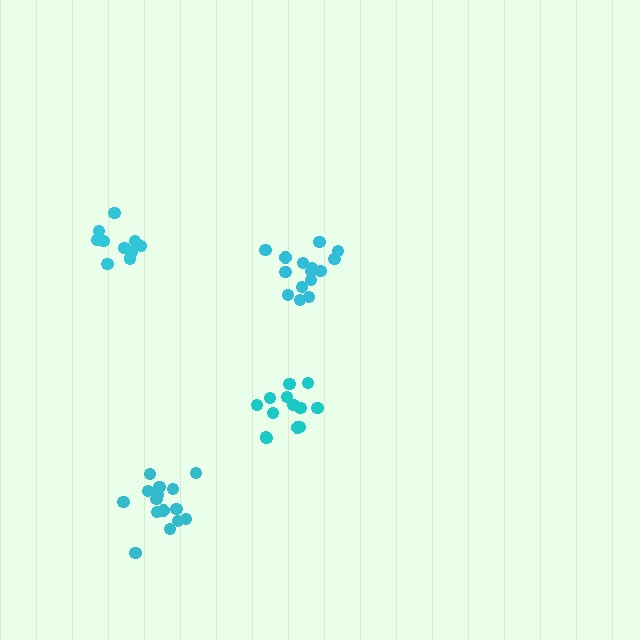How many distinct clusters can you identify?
There are 4 distinct clusters.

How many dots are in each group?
Group 1: 11 dots, Group 2: 15 dots, Group 3: 13 dots, Group 4: 15 dots (54 total).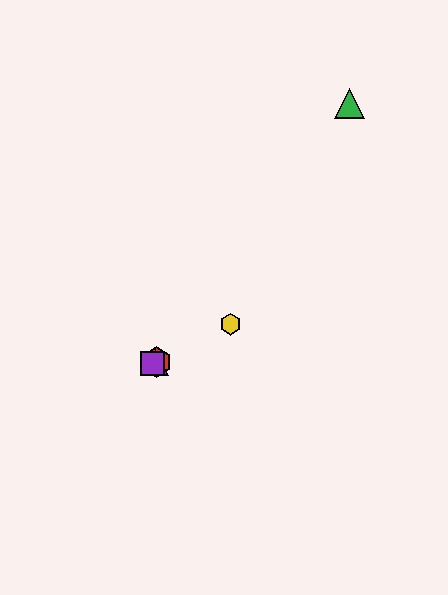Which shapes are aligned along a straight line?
The red hexagon, the blue triangle, the yellow hexagon, the purple square are aligned along a straight line.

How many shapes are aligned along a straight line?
4 shapes (the red hexagon, the blue triangle, the yellow hexagon, the purple square) are aligned along a straight line.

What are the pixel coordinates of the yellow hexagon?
The yellow hexagon is at (231, 324).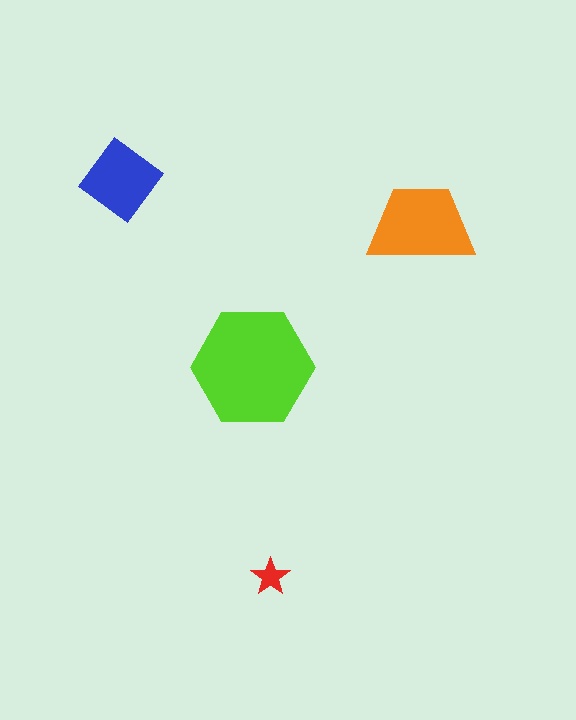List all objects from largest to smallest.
The lime hexagon, the orange trapezoid, the blue diamond, the red star.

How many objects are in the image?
There are 4 objects in the image.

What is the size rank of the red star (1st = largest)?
4th.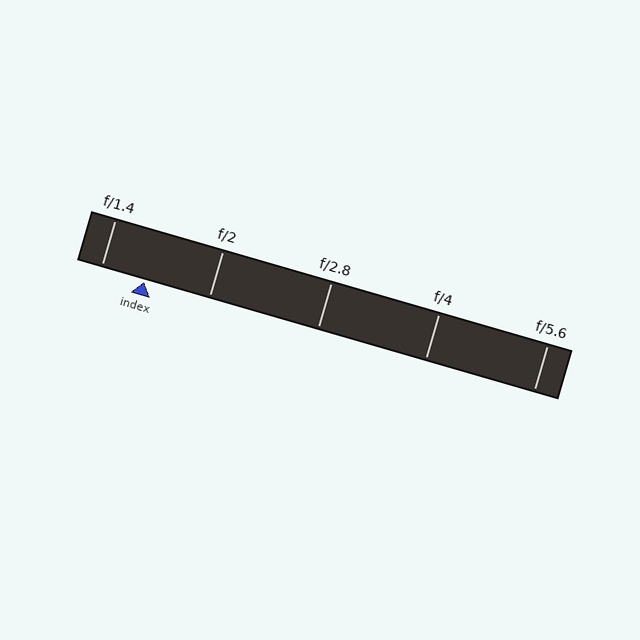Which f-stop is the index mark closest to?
The index mark is closest to f/1.4.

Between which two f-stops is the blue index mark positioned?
The index mark is between f/1.4 and f/2.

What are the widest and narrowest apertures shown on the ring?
The widest aperture shown is f/1.4 and the narrowest is f/5.6.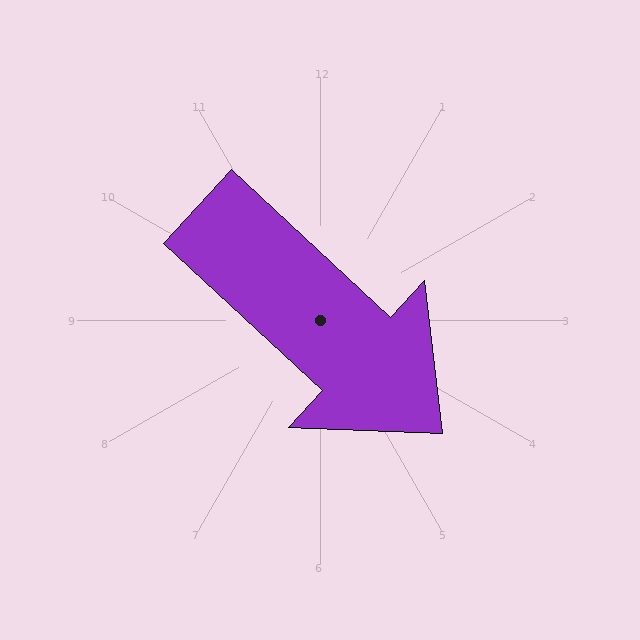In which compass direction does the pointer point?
Southeast.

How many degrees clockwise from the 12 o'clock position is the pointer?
Approximately 133 degrees.